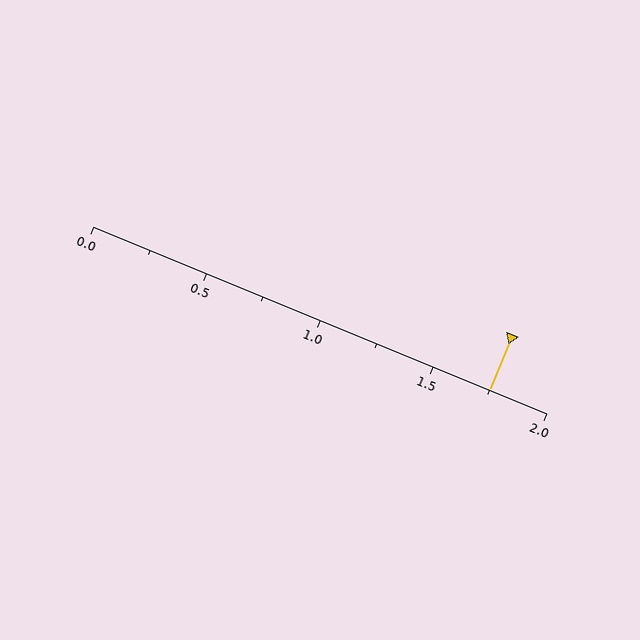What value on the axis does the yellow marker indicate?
The marker indicates approximately 1.75.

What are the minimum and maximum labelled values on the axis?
The axis runs from 0.0 to 2.0.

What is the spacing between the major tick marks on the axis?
The major ticks are spaced 0.5 apart.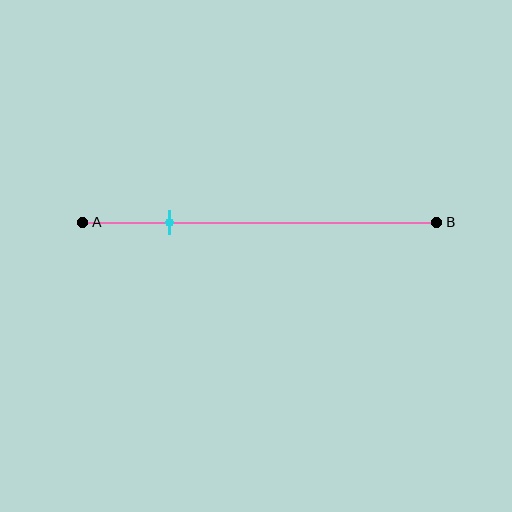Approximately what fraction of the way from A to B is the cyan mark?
The cyan mark is approximately 25% of the way from A to B.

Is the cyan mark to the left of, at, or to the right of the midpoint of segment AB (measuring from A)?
The cyan mark is to the left of the midpoint of segment AB.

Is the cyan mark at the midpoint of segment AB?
No, the mark is at about 25% from A, not at the 50% midpoint.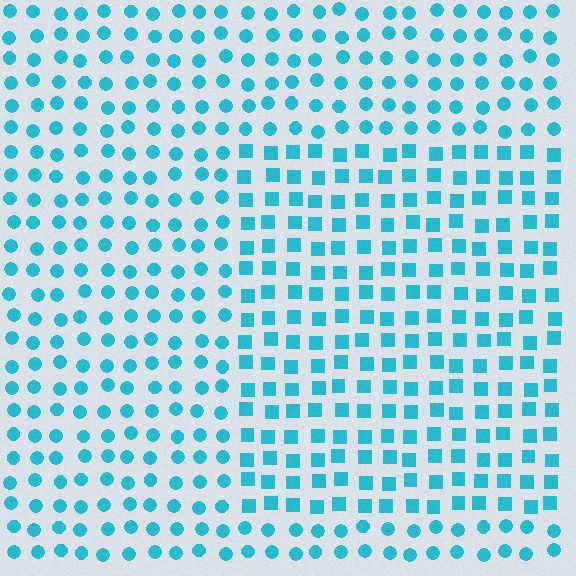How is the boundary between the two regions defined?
The boundary is defined by a change in element shape: squares inside vs. circles outside. All elements share the same color and spacing.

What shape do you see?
I see a rectangle.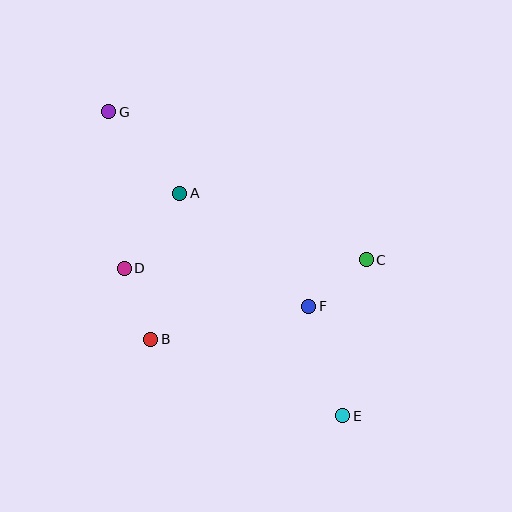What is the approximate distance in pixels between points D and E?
The distance between D and E is approximately 264 pixels.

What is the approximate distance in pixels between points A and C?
The distance between A and C is approximately 198 pixels.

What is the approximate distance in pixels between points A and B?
The distance between A and B is approximately 149 pixels.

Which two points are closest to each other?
Points C and F are closest to each other.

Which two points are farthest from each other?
Points E and G are farthest from each other.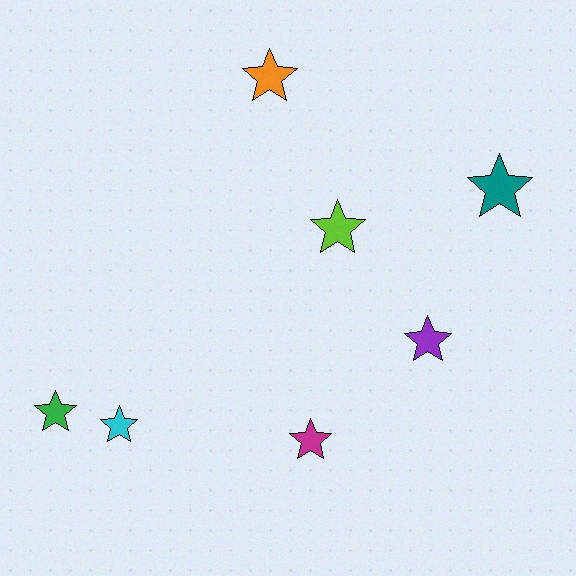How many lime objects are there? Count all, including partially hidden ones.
There is 1 lime object.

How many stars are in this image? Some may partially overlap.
There are 7 stars.